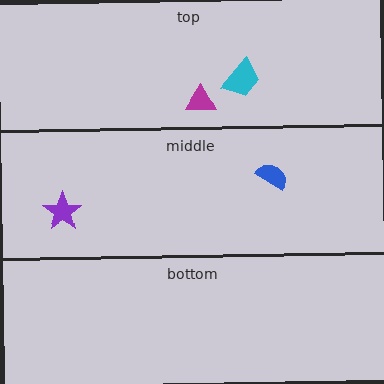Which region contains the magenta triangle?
The top region.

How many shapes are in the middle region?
2.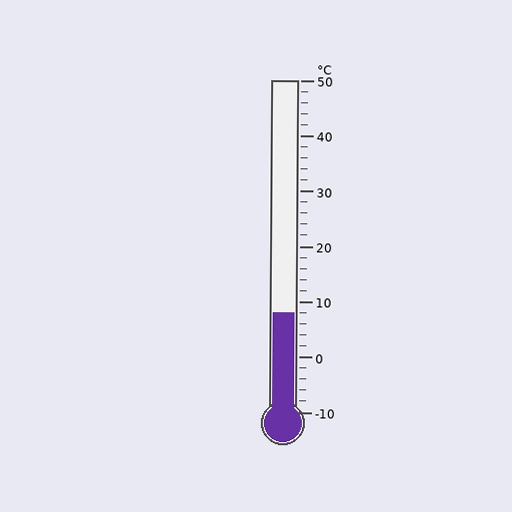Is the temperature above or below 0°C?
The temperature is above 0°C.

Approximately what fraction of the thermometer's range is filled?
The thermometer is filled to approximately 30% of its range.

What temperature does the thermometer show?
The thermometer shows approximately 8°C.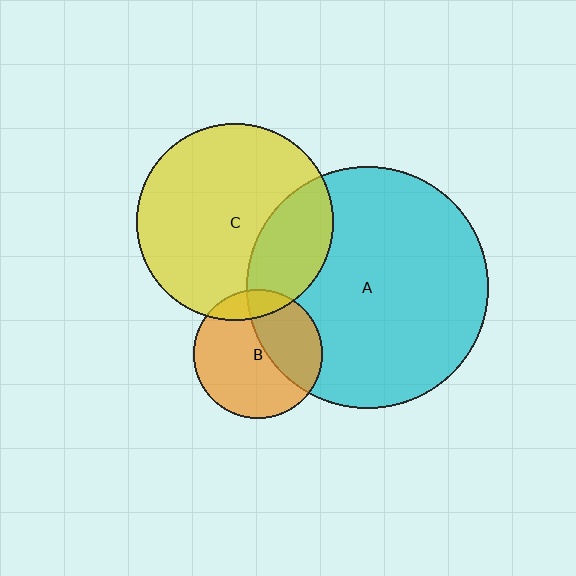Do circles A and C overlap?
Yes.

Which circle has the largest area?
Circle A (cyan).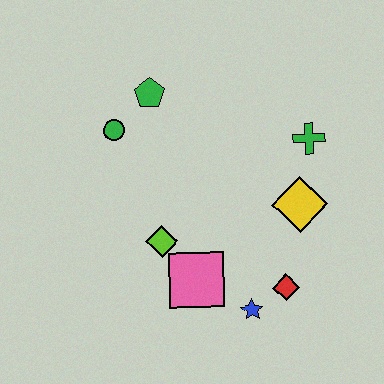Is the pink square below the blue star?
No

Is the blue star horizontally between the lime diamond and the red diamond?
Yes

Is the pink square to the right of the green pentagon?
Yes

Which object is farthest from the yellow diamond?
The green circle is farthest from the yellow diamond.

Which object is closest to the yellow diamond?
The green cross is closest to the yellow diamond.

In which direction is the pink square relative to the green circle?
The pink square is below the green circle.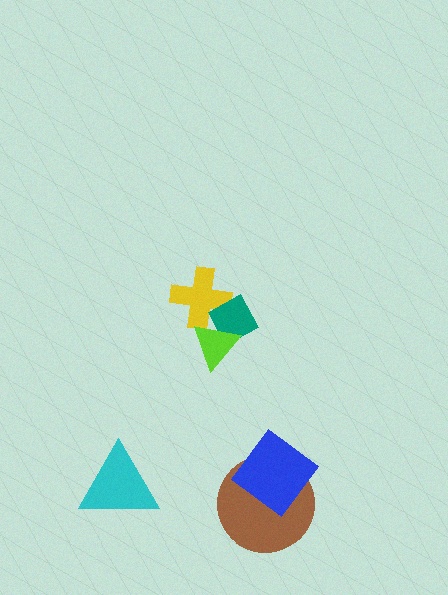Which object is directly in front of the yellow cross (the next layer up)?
The teal diamond is directly in front of the yellow cross.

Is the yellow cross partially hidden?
Yes, it is partially covered by another shape.